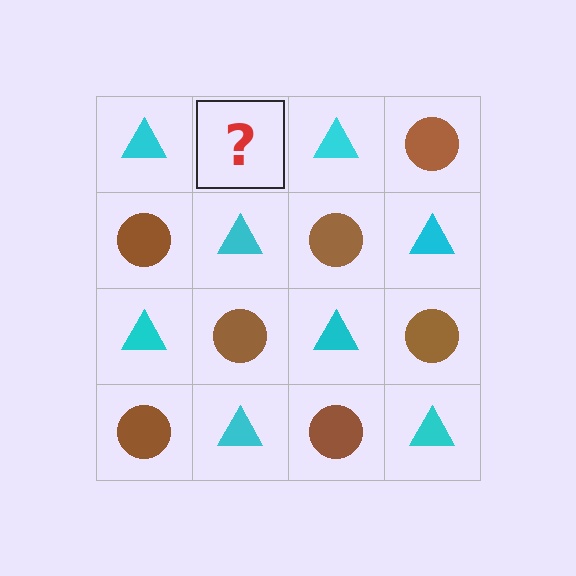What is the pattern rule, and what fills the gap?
The rule is that it alternates cyan triangle and brown circle in a checkerboard pattern. The gap should be filled with a brown circle.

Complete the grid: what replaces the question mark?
The question mark should be replaced with a brown circle.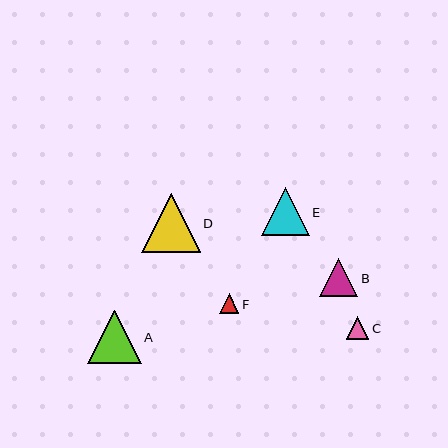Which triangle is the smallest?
Triangle F is the smallest with a size of approximately 20 pixels.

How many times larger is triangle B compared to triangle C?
Triangle B is approximately 1.7 times the size of triangle C.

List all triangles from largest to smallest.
From largest to smallest: D, A, E, B, C, F.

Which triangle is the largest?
Triangle D is the largest with a size of approximately 58 pixels.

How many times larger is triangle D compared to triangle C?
Triangle D is approximately 2.6 times the size of triangle C.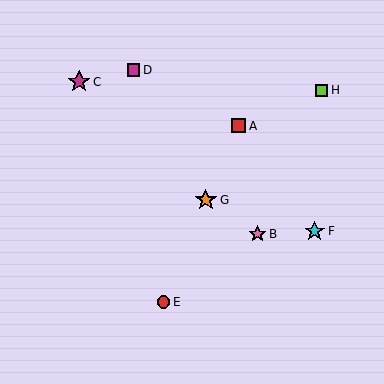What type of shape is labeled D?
Shape D is a magenta square.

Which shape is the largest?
The magenta star (labeled C) is the largest.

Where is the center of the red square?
The center of the red square is at (239, 126).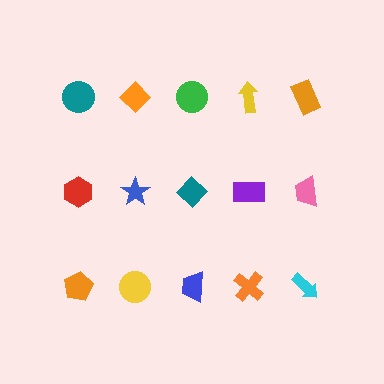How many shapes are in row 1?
5 shapes.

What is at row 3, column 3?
A blue trapezoid.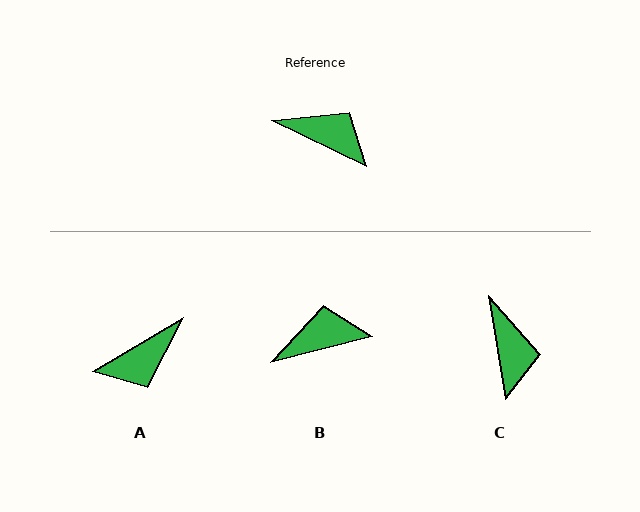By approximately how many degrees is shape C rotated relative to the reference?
Approximately 54 degrees clockwise.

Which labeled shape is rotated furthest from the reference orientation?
A, about 123 degrees away.